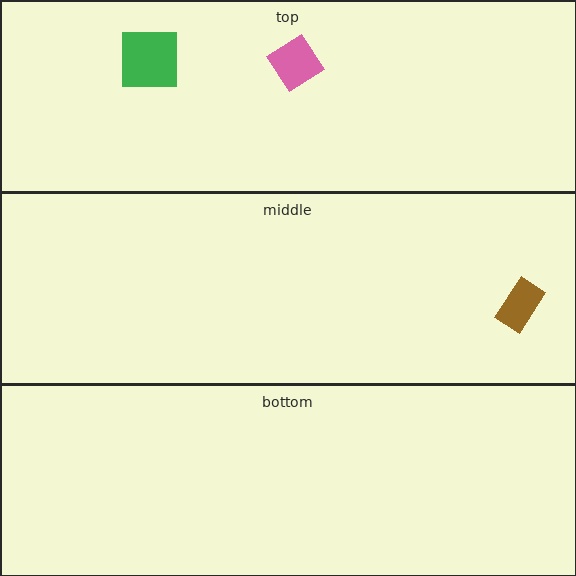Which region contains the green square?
The top region.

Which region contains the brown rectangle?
The middle region.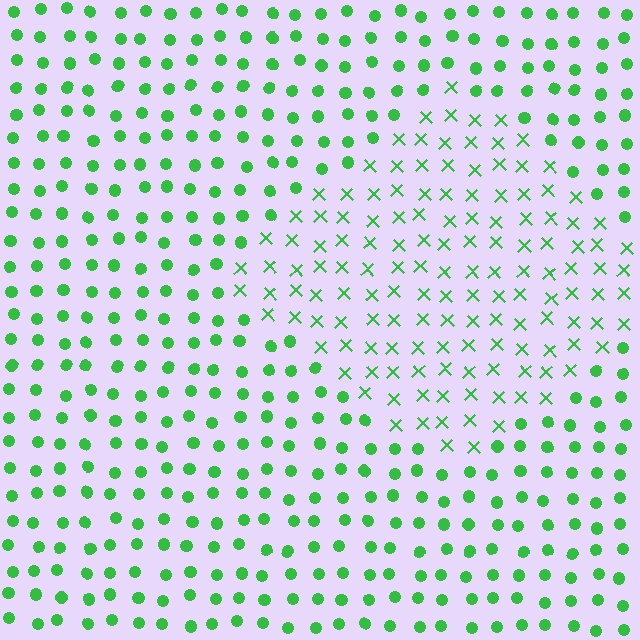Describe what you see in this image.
The image is filled with small green elements arranged in a uniform grid. A diamond-shaped region contains X marks, while the surrounding area contains circles. The boundary is defined purely by the change in element shape.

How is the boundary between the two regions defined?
The boundary is defined by a change in element shape: X marks inside vs. circles outside. All elements share the same color and spacing.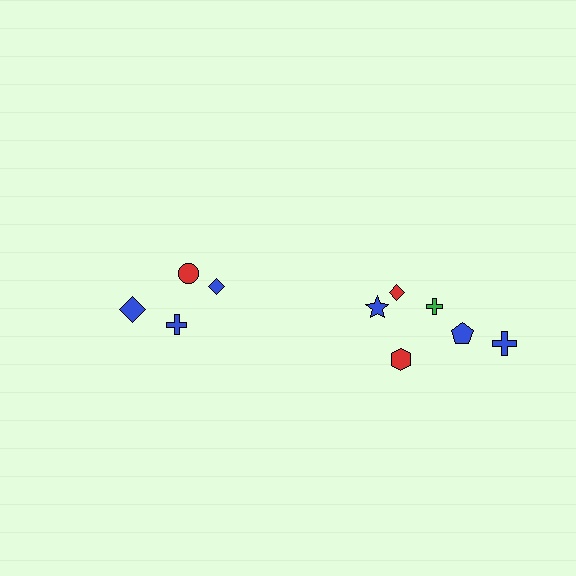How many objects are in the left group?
There are 4 objects.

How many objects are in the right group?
There are 6 objects.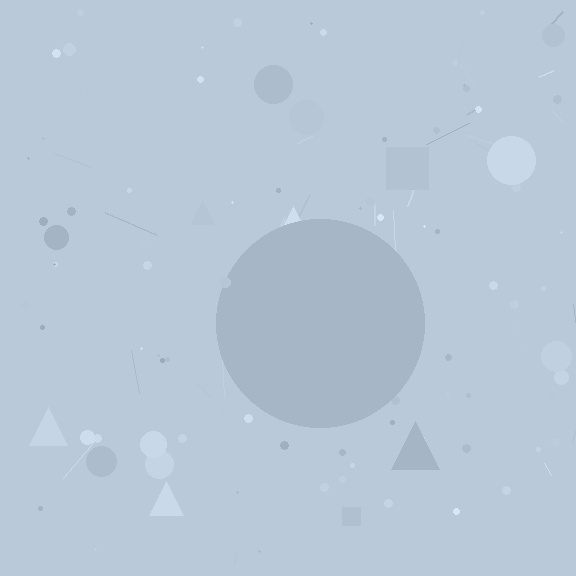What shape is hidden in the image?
A circle is hidden in the image.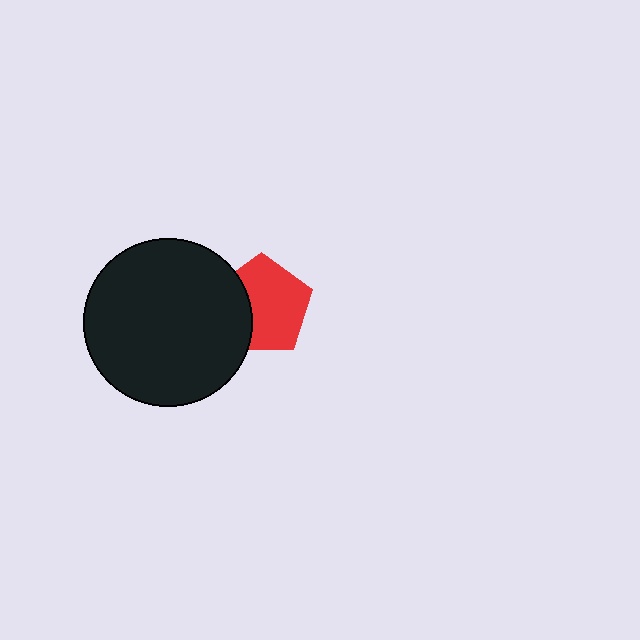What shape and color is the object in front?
The object in front is a black circle.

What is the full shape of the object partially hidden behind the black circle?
The partially hidden object is a red pentagon.